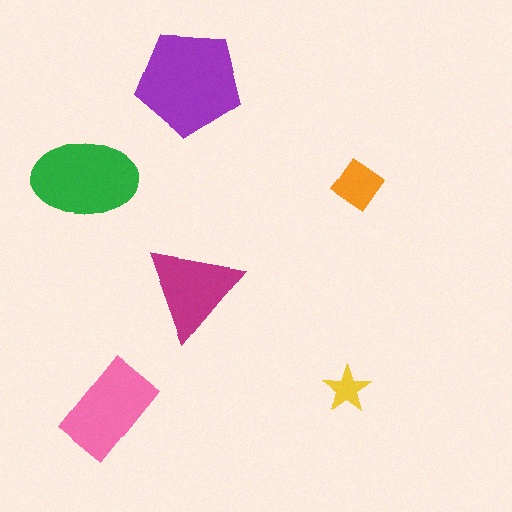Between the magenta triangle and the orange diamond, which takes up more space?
The magenta triangle.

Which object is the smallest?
The yellow star.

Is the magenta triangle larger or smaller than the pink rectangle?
Smaller.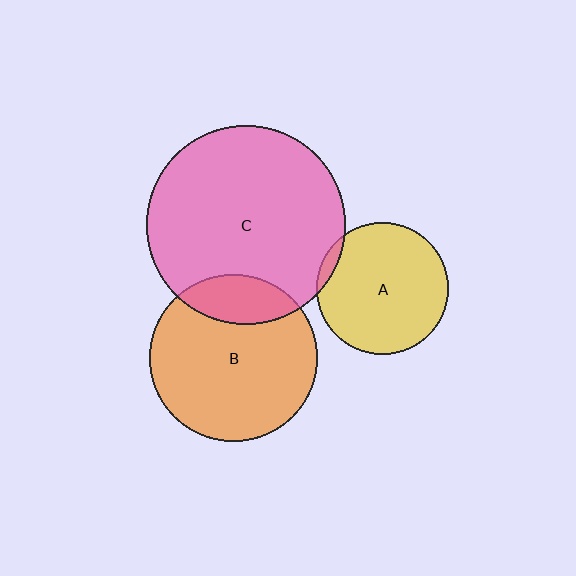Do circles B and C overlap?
Yes.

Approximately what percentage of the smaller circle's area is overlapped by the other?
Approximately 20%.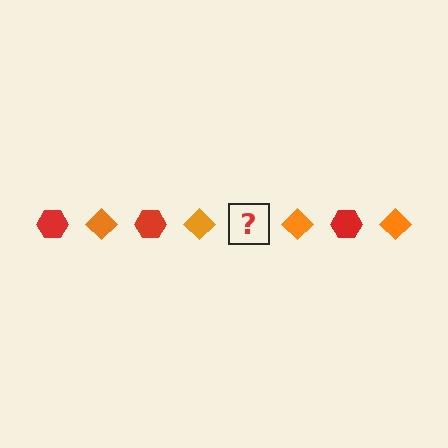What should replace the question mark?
The question mark should be replaced with a red hexagon.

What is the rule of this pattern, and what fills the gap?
The rule is that the pattern alternates between red hexagon and orange diamond. The gap should be filled with a red hexagon.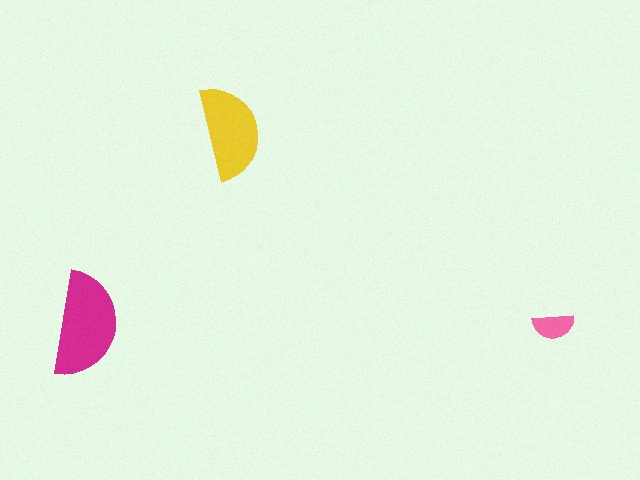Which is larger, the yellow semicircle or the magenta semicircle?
The magenta one.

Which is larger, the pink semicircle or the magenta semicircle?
The magenta one.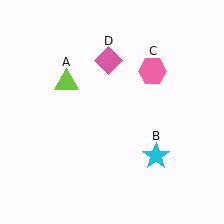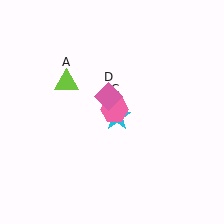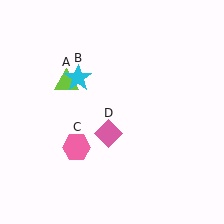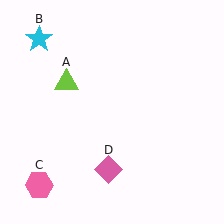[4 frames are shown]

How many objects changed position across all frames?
3 objects changed position: cyan star (object B), pink hexagon (object C), pink diamond (object D).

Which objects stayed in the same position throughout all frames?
Lime triangle (object A) remained stationary.